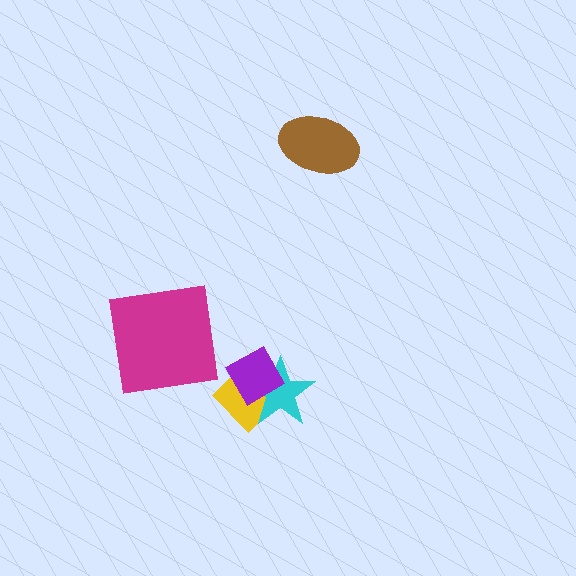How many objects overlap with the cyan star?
2 objects overlap with the cyan star.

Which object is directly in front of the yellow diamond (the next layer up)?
The cyan star is directly in front of the yellow diamond.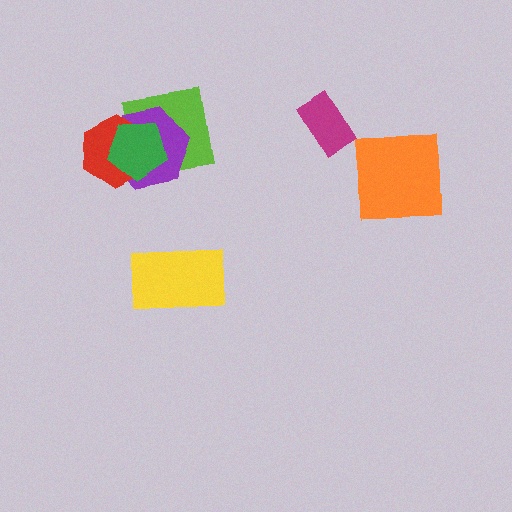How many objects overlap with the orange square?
0 objects overlap with the orange square.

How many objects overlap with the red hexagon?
3 objects overlap with the red hexagon.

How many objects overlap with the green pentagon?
3 objects overlap with the green pentagon.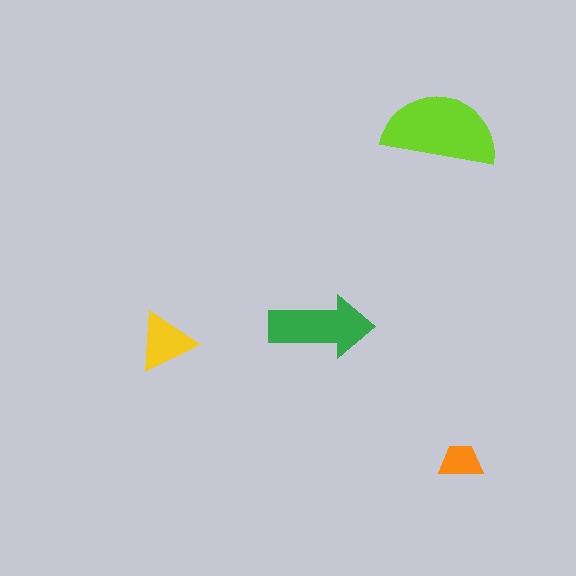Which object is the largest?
The lime semicircle.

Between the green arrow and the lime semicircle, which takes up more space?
The lime semicircle.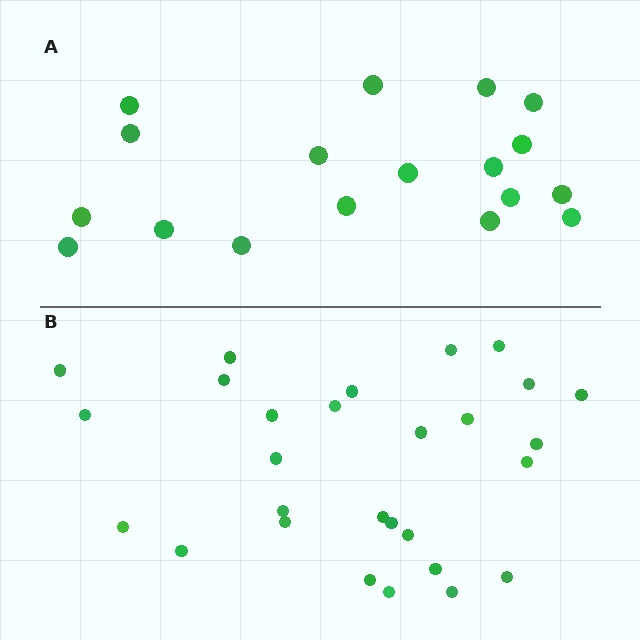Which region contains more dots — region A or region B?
Region B (the bottom region) has more dots.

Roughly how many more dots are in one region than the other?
Region B has roughly 10 or so more dots than region A.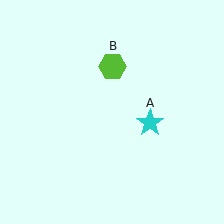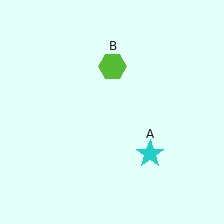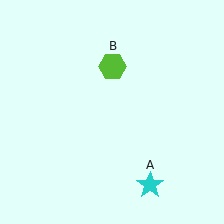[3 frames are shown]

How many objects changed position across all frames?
1 object changed position: cyan star (object A).